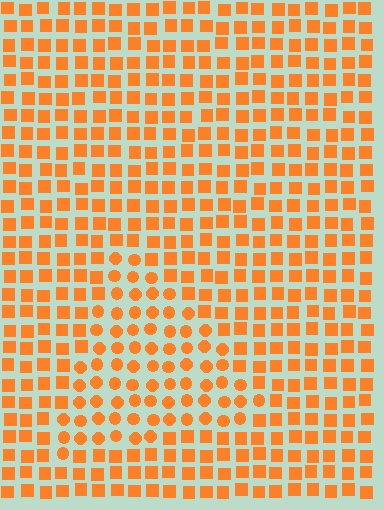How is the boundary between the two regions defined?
The boundary is defined by a change in element shape: circles inside vs. squares outside. All elements share the same color and spacing.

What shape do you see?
I see a triangle.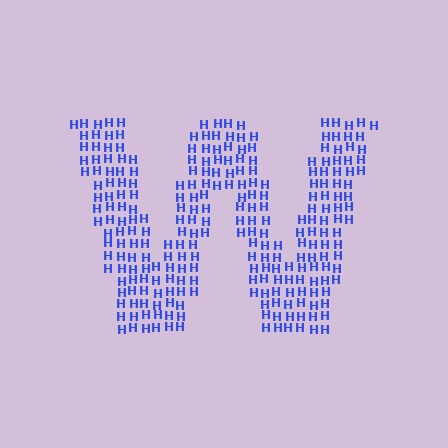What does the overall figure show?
The overall figure shows the letter W.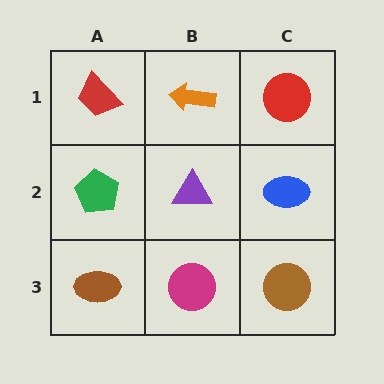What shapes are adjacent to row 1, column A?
A green pentagon (row 2, column A), an orange arrow (row 1, column B).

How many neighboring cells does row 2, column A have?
3.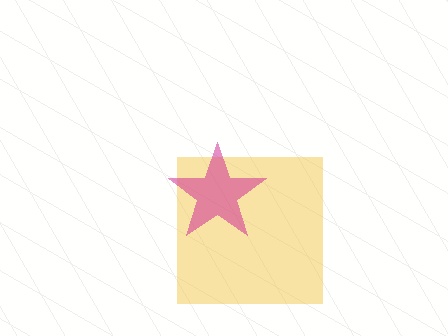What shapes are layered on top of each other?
The layered shapes are: a yellow square, a magenta star.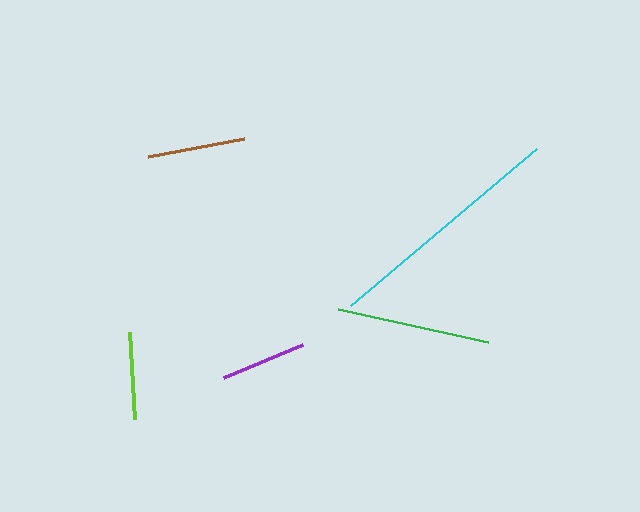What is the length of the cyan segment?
The cyan segment is approximately 243 pixels long.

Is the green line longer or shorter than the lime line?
The green line is longer than the lime line.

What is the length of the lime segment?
The lime segment is approximately 87 pixels long.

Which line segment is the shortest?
The purple line is the shortest at approximately 86 pixels.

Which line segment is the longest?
The cyan line is the longest at approximately 243 pixels.